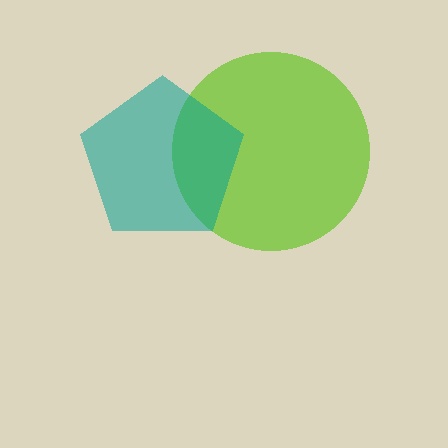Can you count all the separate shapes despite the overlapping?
Yes, there are 2 separate shapes.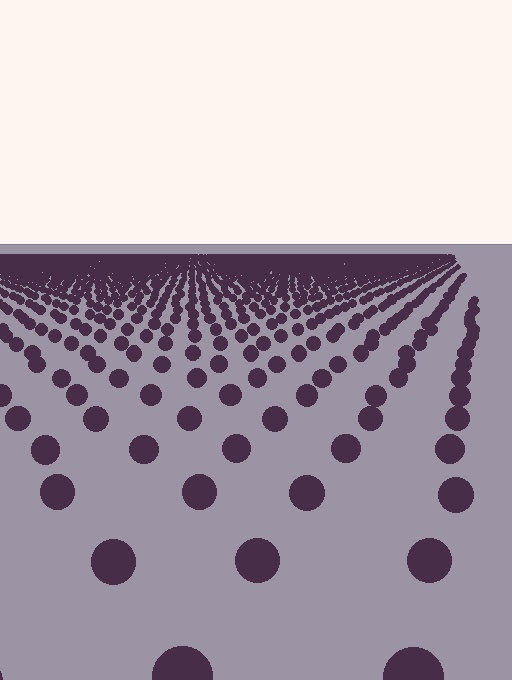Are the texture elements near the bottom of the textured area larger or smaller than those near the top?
Larger. Near the bottom, elements are closer to the viewer and appear at a bigger on-screen size.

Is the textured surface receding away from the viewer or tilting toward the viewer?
The surface is receding away from the viewer. Texture elements get smaller and denser toward the top.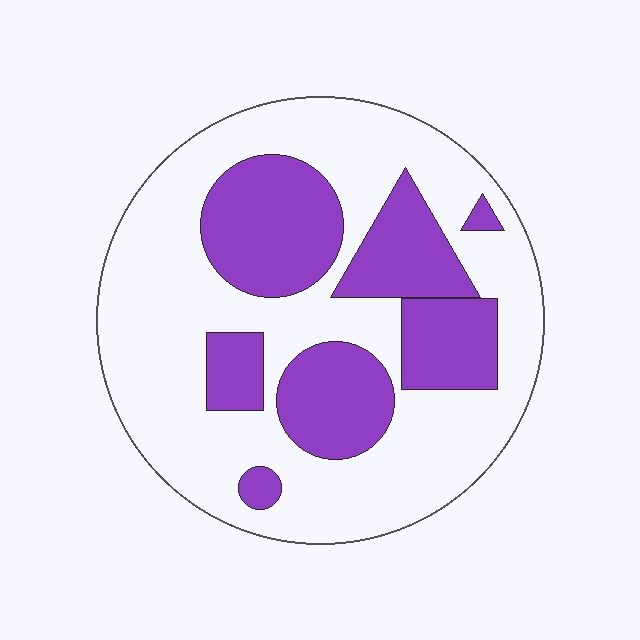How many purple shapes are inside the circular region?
7.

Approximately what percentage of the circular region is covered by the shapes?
Approximately 35%.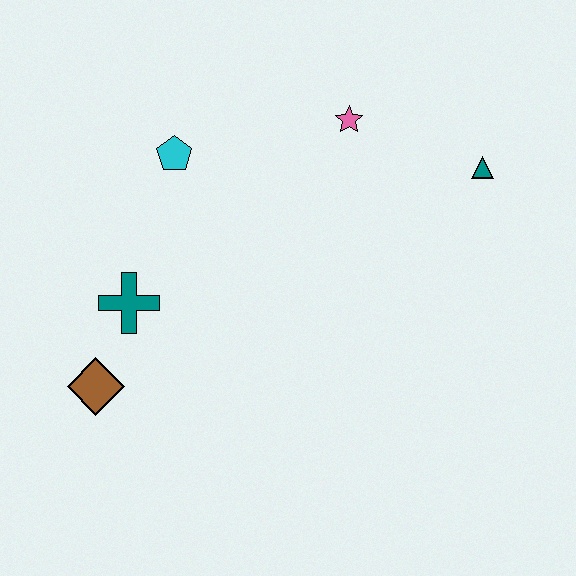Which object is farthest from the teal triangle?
The brown diamond is farthest from the teal triangle.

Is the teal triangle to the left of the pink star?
No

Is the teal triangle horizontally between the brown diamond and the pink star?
No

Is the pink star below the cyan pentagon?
No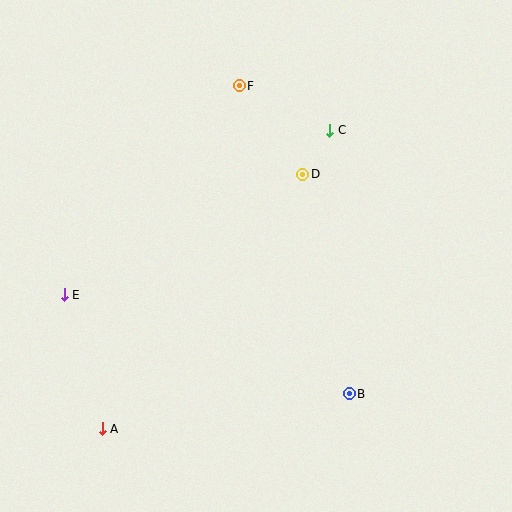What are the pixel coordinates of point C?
Point C is at (330, 130).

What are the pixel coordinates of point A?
Point A is at (102, 429).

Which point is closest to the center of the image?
Point D at (303, 174) is closest to the center.